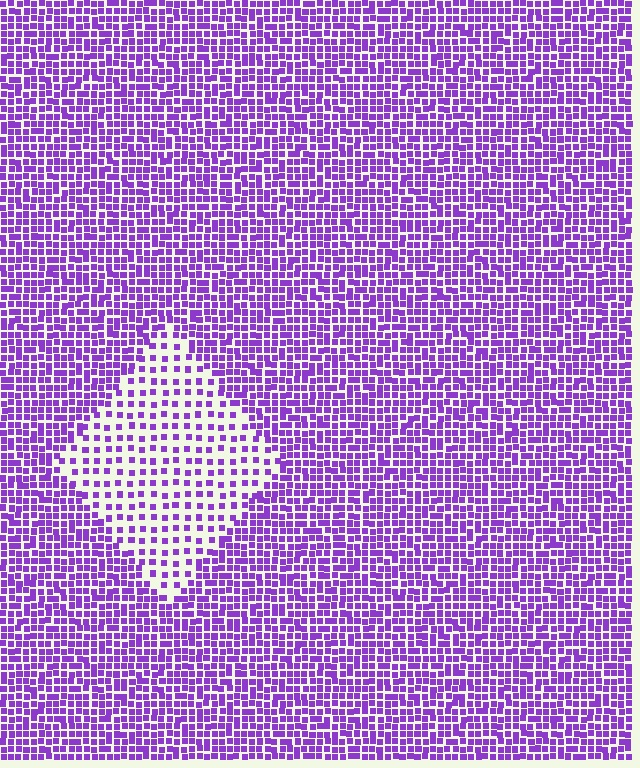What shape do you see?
I see a diamond.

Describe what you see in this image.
The image contains small purple elements arranged at two different densities. A diamond-shaped region is visible where the elements are less densely packed than the surrounding area.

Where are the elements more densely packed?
The elements are more densely packed outside the diamond boundary.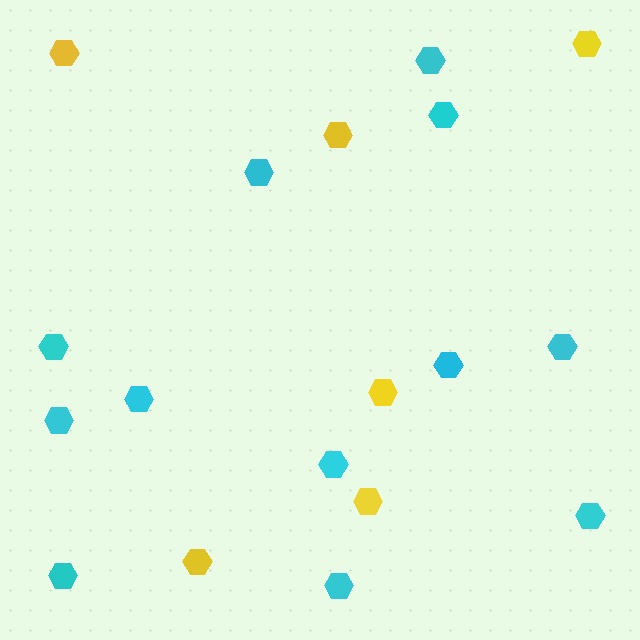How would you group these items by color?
There are 2 groups: one group of yellow hexagons (6) and one group of cyan hexagons (12).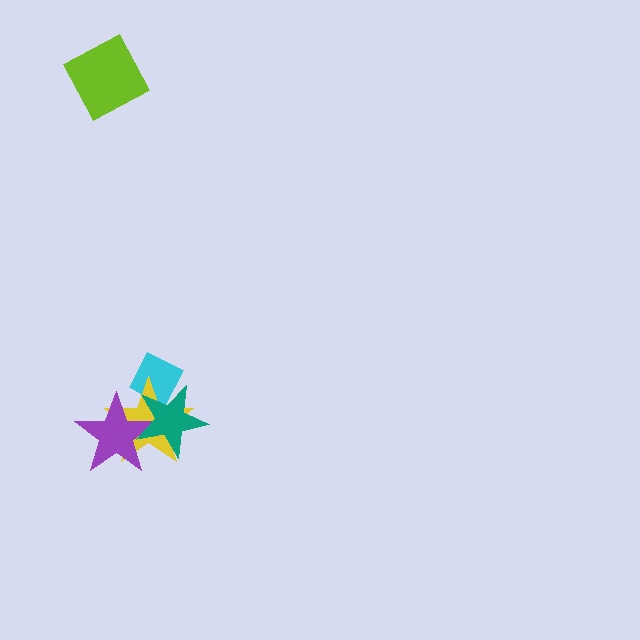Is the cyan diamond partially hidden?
Yes, it is partially covered by another shape.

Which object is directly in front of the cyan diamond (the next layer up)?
The yellow star is directly in front of the cyan diamond.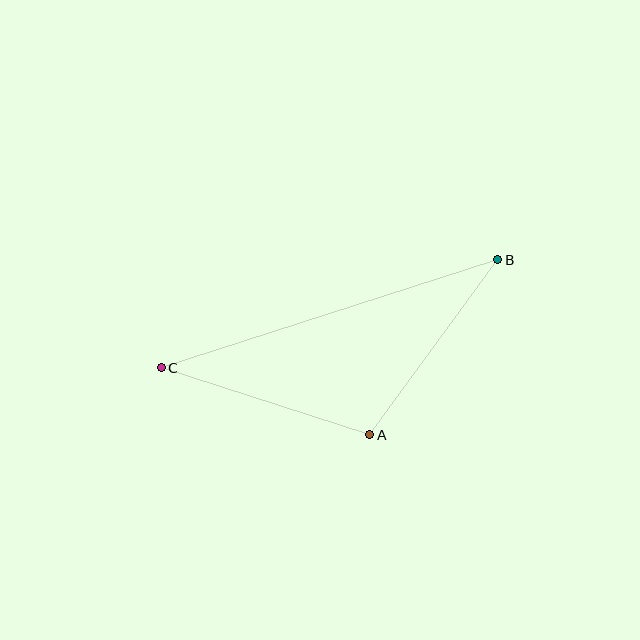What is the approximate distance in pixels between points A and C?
The distance between A and C is approximately 219 pixels.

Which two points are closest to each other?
Points A and B are closest to each other.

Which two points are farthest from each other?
Points B and C are farthest from each other.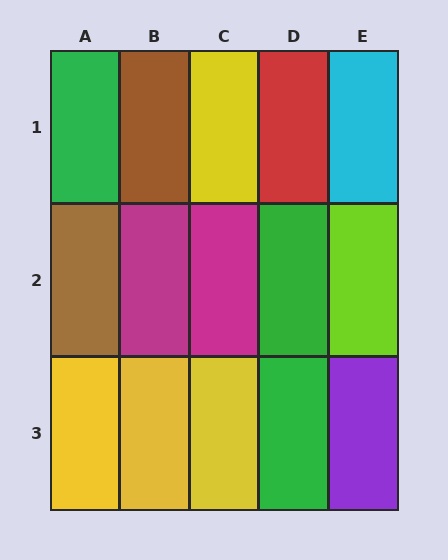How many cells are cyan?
1 cell is cyan.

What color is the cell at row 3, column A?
Yellow.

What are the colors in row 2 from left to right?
Brown, magenta, magenta, green, lime.